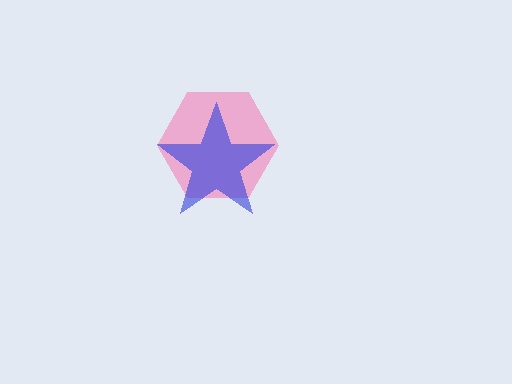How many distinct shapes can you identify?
There are 2 distinct shapes: a pink hexagon, a blue star.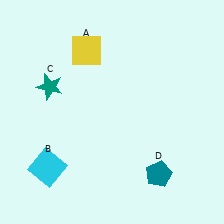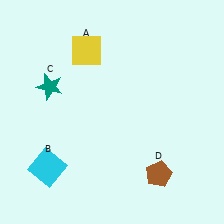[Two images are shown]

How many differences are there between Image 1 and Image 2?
There is 1 difference between the two images.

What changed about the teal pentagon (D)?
In Image 1, D is teal. In Image 2, it changed to brown.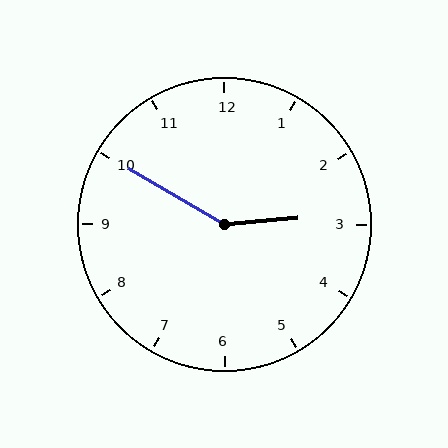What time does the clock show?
2:50.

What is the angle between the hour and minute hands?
Approximately 145 degrees.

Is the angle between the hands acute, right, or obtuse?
It is obtuse.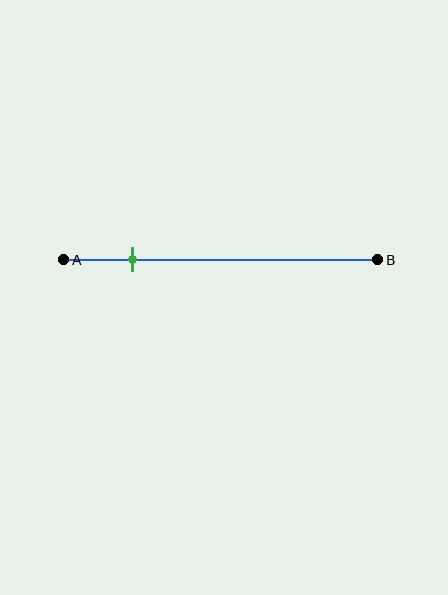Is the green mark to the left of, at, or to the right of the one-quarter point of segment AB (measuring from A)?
The green mark is approximately at the one-quarter point of segment AB.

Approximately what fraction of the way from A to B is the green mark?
The green mark is approximately 20% of the way from A to B.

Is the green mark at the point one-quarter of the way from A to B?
Yes, the mark is approximately at the one-quarter point.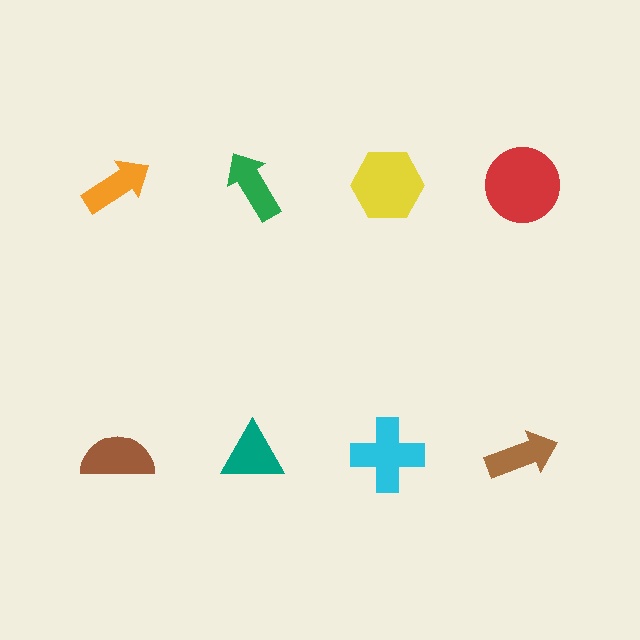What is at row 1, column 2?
A green arrow.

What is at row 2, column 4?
A brown arrow.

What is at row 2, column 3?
A cyan cross.